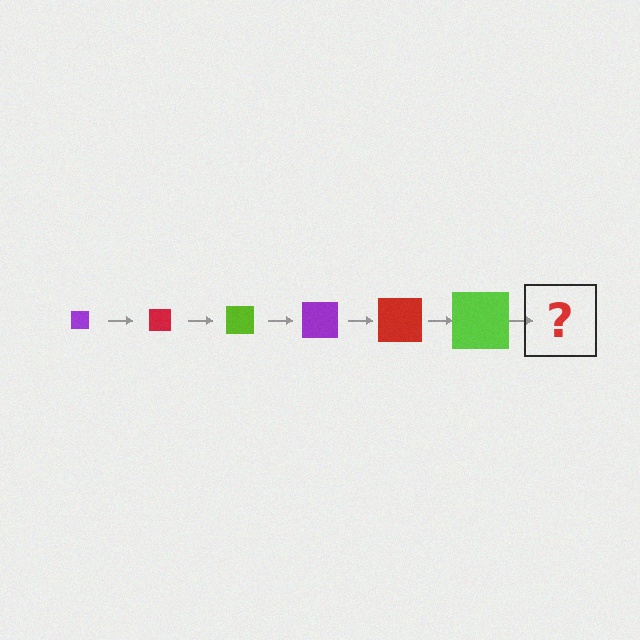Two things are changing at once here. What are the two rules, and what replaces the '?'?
The two rules are that the square grows larger each step and the color cycles through purple, red, and lime. The '?' should be a purple square, larger than the previous one.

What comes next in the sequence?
The next element should be a purple square, larger than the previous one.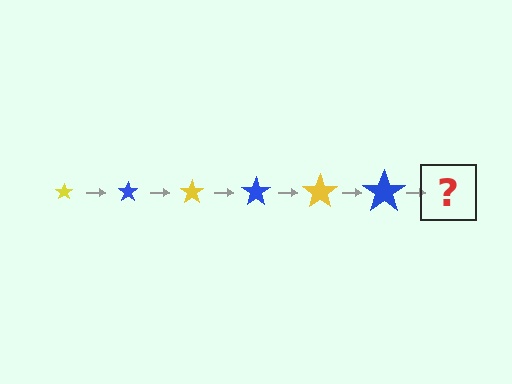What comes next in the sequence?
The next element should be a yellow star, larger than the previous one.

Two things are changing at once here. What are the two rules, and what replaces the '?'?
The two rules are that the star grows larger each step and the color cycles through yellow and blue. The '?' should be a yellow star, larger than the previous one.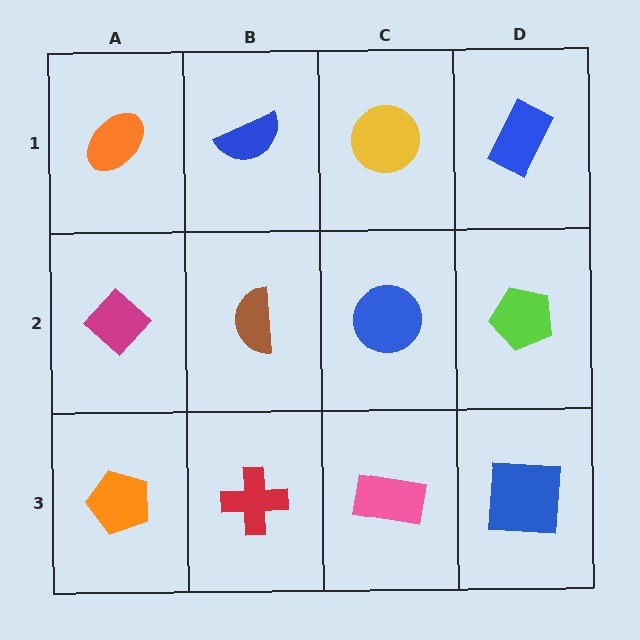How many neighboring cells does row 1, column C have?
3.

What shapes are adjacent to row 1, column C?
A blue circle (row 2, column C), a blue semicircle (row 1, column B), a blue rectangle (row 1, column D).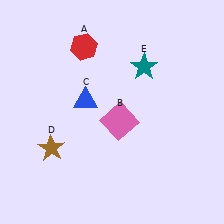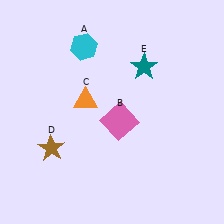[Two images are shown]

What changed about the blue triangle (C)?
In Image 1, C is blue. In Image 2, it changed to orange.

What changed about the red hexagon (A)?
In Image 1, A is red. In Image 2, it changed to cyan.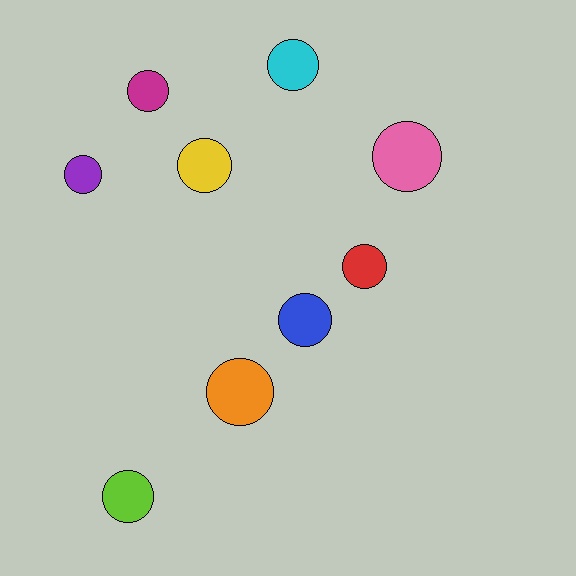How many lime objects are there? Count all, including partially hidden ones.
There is 1 lime object.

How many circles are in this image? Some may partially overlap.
There are 9 circles.